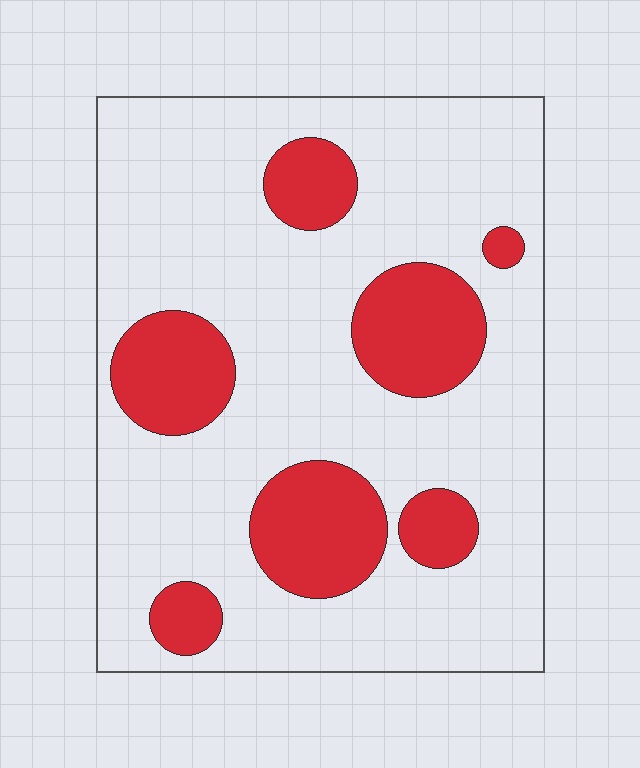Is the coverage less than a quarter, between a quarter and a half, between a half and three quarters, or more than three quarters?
Less than a quarter.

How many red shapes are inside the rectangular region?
7.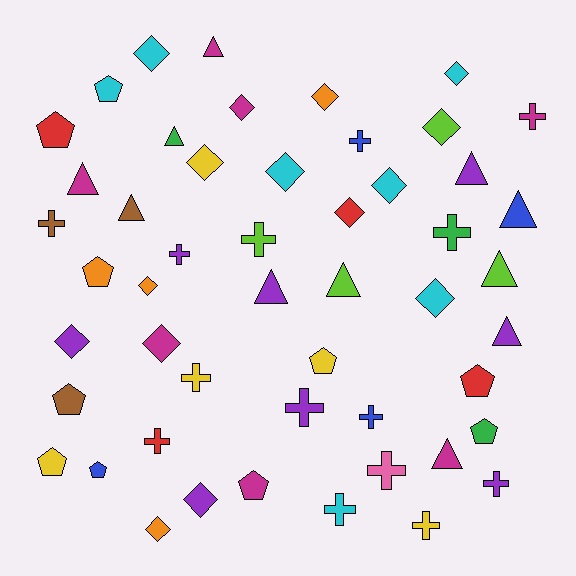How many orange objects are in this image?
There are 4 orange objects.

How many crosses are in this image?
There are 14 crosses.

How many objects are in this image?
There are 50 objects.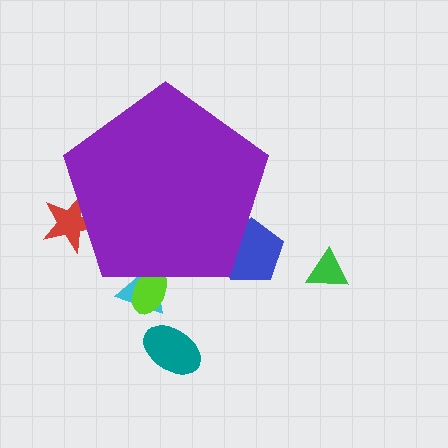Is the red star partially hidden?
Yes, the red star is partially hidden behind the purple pentagon.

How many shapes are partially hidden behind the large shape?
4 shapes are partially hidden.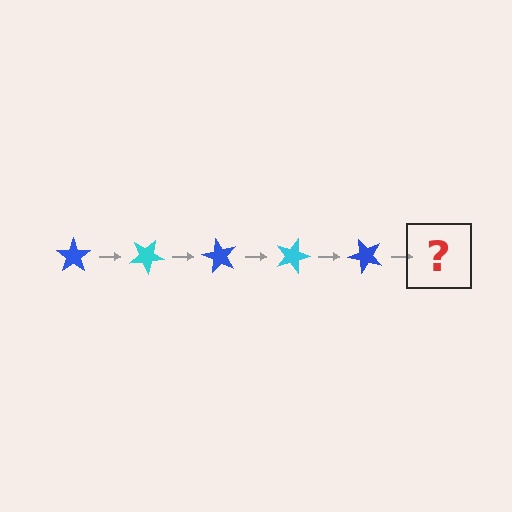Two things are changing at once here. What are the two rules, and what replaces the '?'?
The two rules are that it rotates 30 degrees each step and the color cycles through blue and cyan. The '?' should be a cyan star, rotated 150 degrees from the start.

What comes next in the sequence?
The next element should be a cyan star, rotated 150 degrees from the start.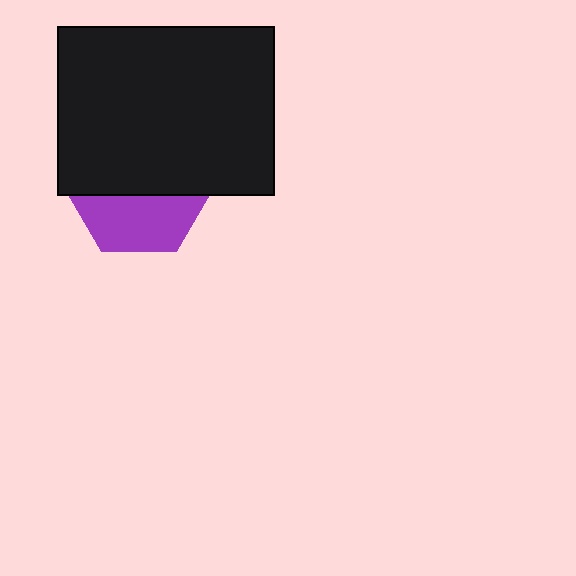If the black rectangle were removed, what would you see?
You would see the complete purple hexagon.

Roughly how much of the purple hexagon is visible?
A small part of it is visible (roughly 41%).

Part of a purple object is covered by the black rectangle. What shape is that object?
It is a hexagon.